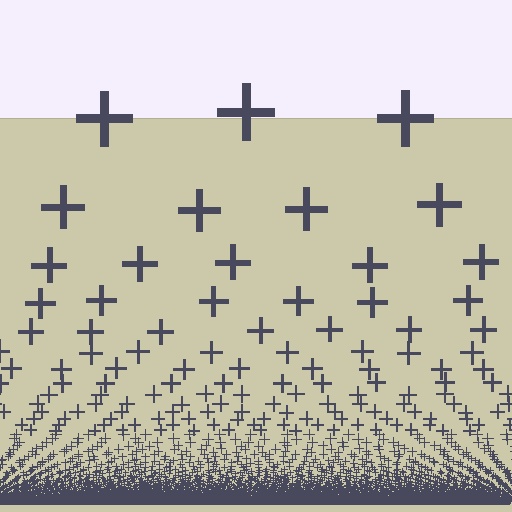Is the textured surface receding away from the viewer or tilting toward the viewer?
The surface appears to tilt toward the viewer. Texture elements get larger and sparser toward the top.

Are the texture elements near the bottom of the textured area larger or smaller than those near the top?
Smaller. The gradient is inverted — elements near the bottom are smaller and denser.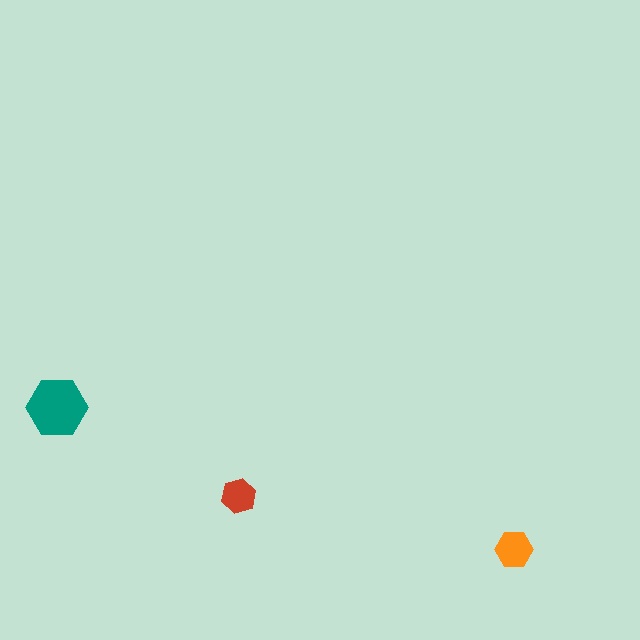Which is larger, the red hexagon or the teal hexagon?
The teal one.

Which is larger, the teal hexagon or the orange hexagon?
The teal one.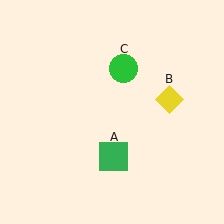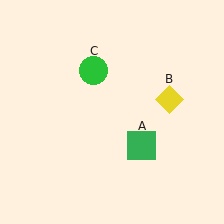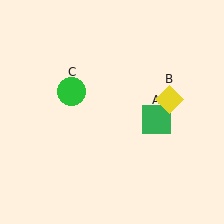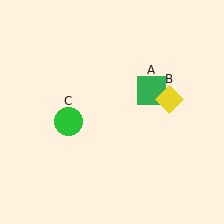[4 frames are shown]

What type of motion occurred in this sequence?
The green square (object A), green circle (object C) rotated counterclockwise around the center of the scene.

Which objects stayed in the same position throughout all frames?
Yellow diamond (object B) remained stationary.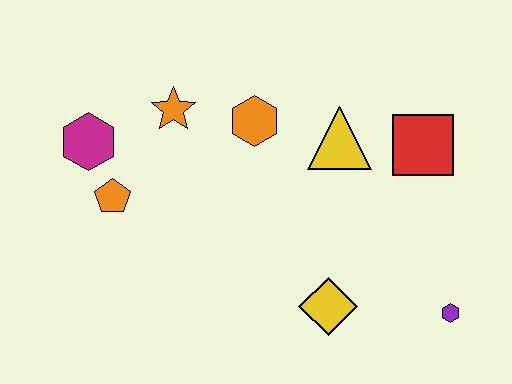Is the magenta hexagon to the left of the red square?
Yes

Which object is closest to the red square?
The yellow triangle is closest to the red square.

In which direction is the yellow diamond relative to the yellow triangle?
The yellow diamond is below the yellow triangle.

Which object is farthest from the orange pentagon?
The purple hexagon is farthest from the orange pentagon.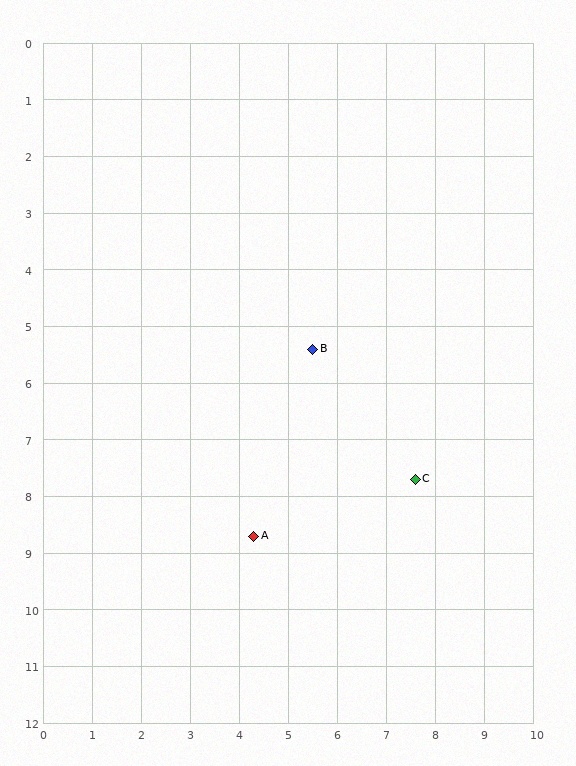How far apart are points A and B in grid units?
Points A and B are about 3.5 grid units apart.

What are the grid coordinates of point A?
Point A is at approximately (4.3, 8.7).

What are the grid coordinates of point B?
Point B is at approximately (5.5, 5.4).